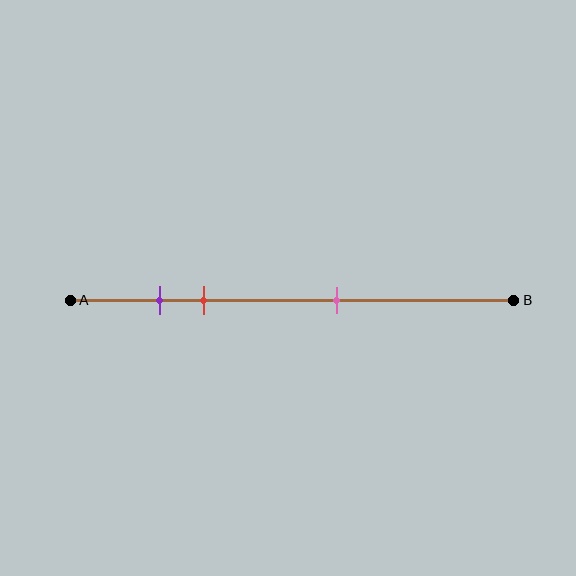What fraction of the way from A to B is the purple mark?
The purple mark is approximately 20% (0.2) of the way from A to B.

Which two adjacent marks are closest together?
The purple and red marks are the closest adjacent pair.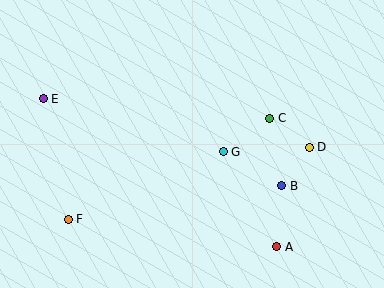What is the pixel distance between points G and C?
The distance between G and C is 58 pixels.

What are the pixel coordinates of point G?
Point G is at (223, 152).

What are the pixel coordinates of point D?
Point D is at (309, 147).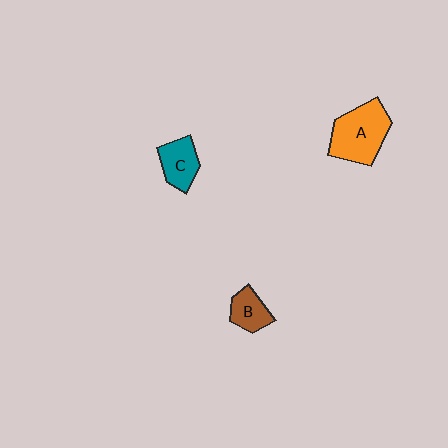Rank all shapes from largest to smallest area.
From largest to smallest: A (orange), C (teal), B (brown).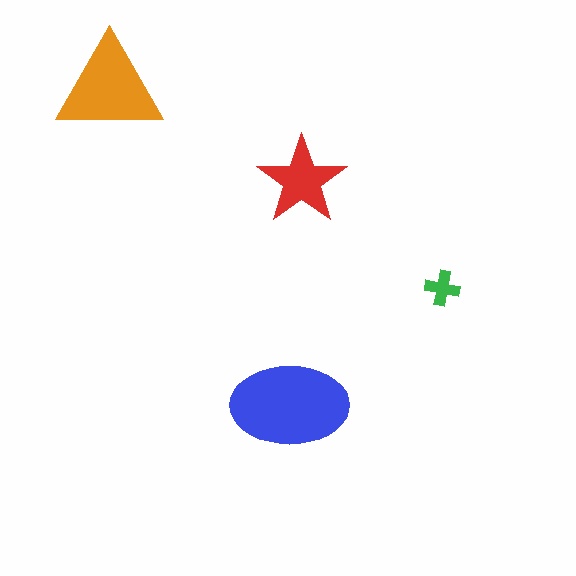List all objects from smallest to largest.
The green cross, the red star, the orange triangle, the blue ellipse.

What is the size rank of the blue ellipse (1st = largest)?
1st.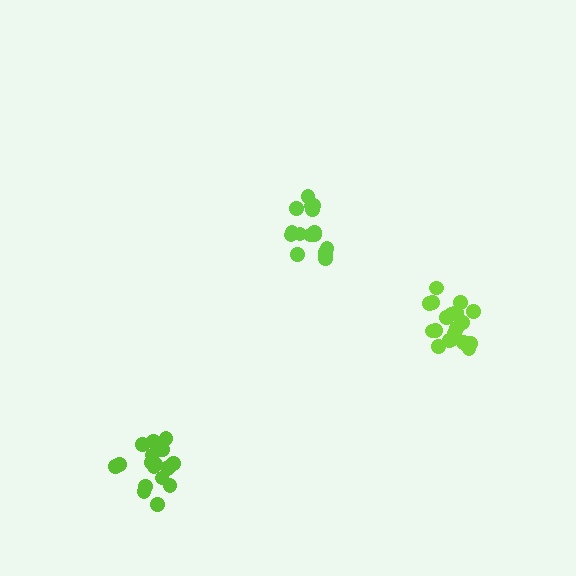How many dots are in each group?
Group 1: 18 dots, Group 2: 16 dots, Group 3: 20 dots (54 total).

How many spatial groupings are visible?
There are 3 spatial groupings.